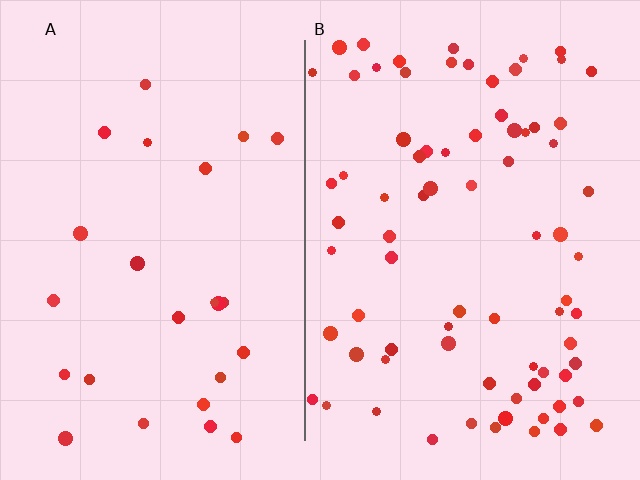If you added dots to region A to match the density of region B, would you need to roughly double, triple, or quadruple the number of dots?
Approximately triple.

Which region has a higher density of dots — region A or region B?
B (the right).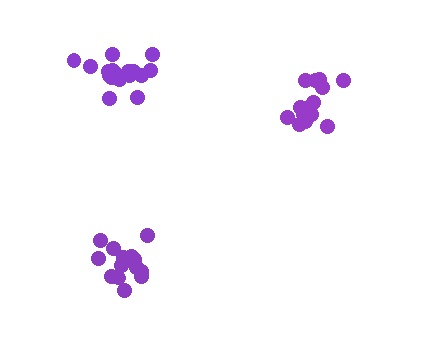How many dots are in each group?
Group 1: 16 dots, Group 2: 17 dots, Group 3: 14 dots (47 total).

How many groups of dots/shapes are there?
There are 3 groups.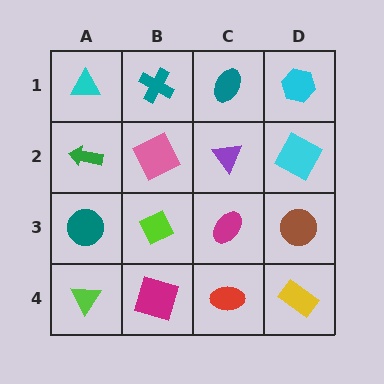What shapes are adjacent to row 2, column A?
A cyan triangle (row 1, column A), a teal circle (row 3, column A), a pink square (row 2, column B).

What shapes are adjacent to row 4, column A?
A teal circle (row 3, column A), a magenta square (row 4, column B).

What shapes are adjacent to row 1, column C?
A purple triangle (row 2, column C), a teal cross (row 1, column B), a cyan hexagon (row 1, column D).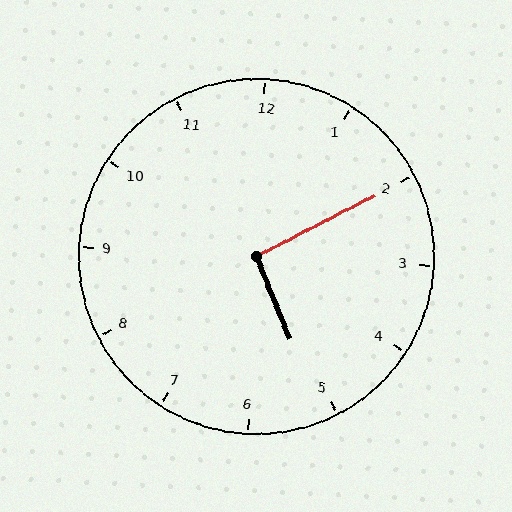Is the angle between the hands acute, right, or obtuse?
It is right.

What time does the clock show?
5:10.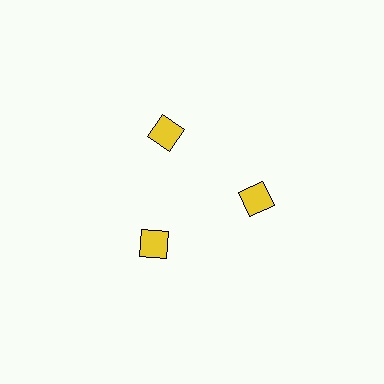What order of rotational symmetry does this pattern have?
This pattern has 3-fold rotational symmetry.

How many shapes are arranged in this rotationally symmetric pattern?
There are 3 shapes, arranged in 3 groups of 1.